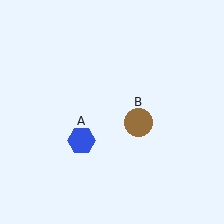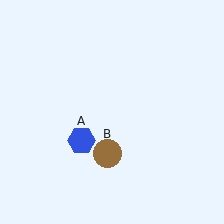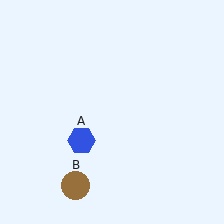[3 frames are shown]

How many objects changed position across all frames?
1 object changed position: brown circle (object B).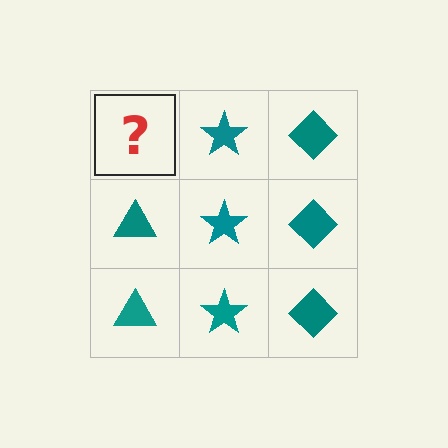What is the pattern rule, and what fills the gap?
The rule is that each column has a consistent shape. The gap should be filled with a teal triangle.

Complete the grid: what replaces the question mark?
The question mark should be replaced with a teal triangle.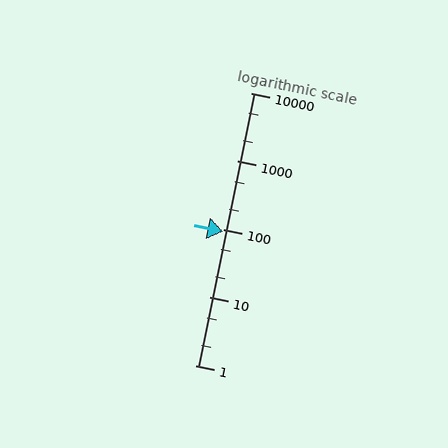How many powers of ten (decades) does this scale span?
The scale spans 4 decades, from 1 to 10000.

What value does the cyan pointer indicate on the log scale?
The pointer indicates approximately 92.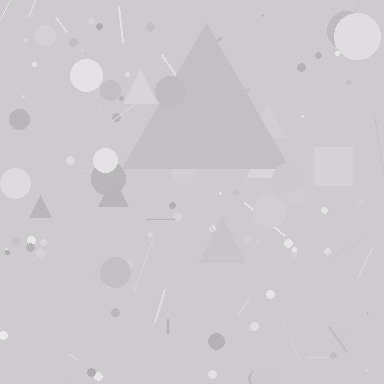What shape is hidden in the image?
A triangle is hidden in the image.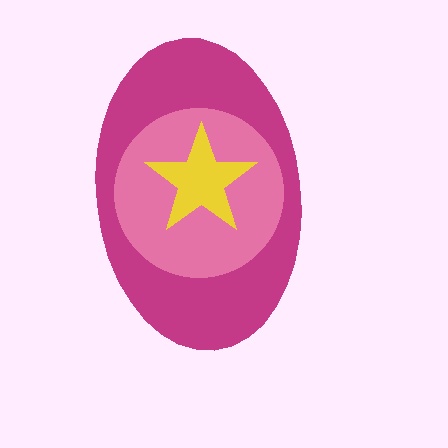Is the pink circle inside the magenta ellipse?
Yes.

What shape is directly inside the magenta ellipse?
The pink circle.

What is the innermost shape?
The yellow star.